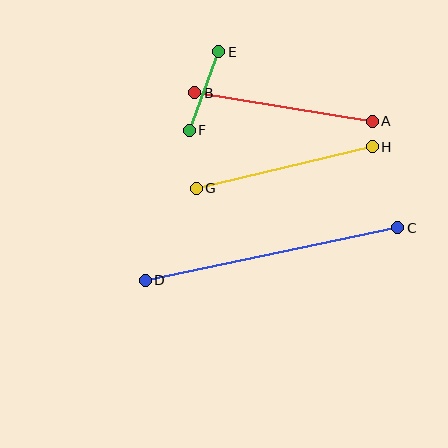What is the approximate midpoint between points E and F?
The midpoint is at approximately (204, 91) pixels.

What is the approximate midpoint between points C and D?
The midpoint is at approximately (272, 254) pixels.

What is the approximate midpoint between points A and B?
The midpoint is at approximately (284, 107) pixels.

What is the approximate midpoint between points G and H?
The midpoint is at approximately (284, 167) pixels.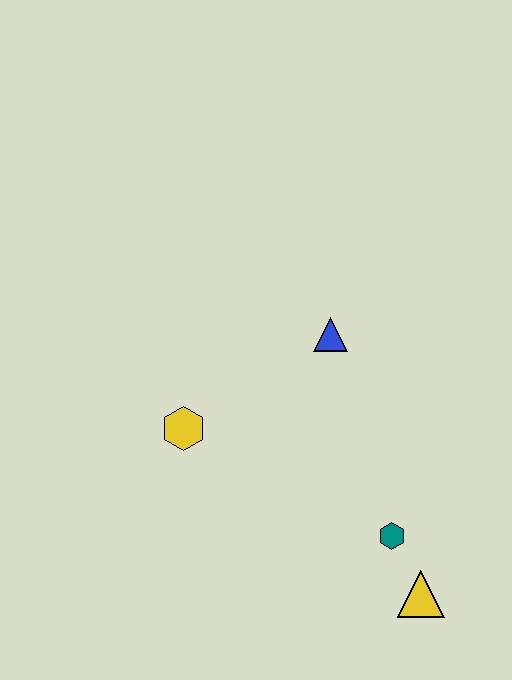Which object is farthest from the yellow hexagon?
The yellow triangle is farthest from the yellow hexagon.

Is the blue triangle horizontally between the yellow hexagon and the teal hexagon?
Yes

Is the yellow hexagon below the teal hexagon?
No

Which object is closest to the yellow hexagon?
The blue triangle is closest to the yellow hexagon.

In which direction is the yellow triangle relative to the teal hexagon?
The yellow triangle is below the teal hexagon.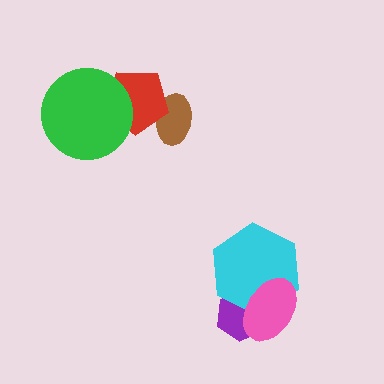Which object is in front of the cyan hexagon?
The pink ellipse is in front of the cyan hexagon.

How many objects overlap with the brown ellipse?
1 object overlaps with the brown ellipse.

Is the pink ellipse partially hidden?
No, no other shape covers it.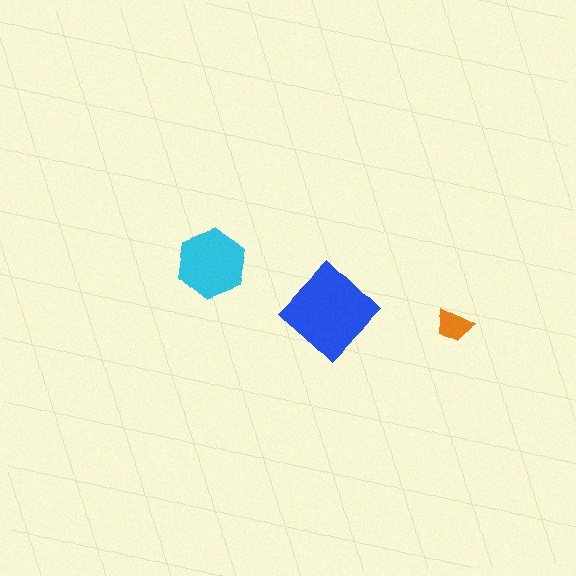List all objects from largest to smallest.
The blue diamond, the cyan hexagon, the orange trapezoid.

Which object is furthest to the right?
The orange trapezoid is rightmost.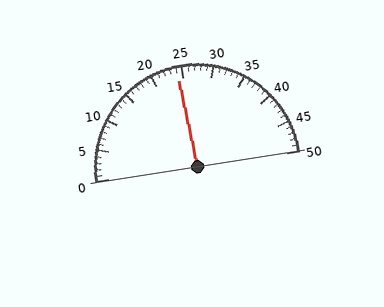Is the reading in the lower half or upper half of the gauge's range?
The reading is in the lower half of the range (0 to 50).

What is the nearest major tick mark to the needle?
The nearest major tick mark is 25.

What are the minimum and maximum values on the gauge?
The gauge ranges from 0 to 50.